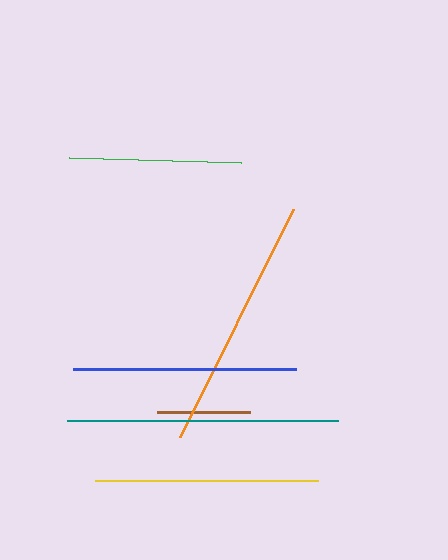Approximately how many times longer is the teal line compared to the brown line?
The teal line is approximately 2.9 times the length of the brown line.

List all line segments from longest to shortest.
From longest to shortest: teal, orange, yellow, blue, green, brown.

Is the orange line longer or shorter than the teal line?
The teal line is longer than the orange line.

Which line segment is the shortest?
The brown line is the shortest at approximately 93 pixels.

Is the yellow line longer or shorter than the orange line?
The orange line is longer than the yellow line.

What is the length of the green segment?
The green segment is approximately 172 pixels long.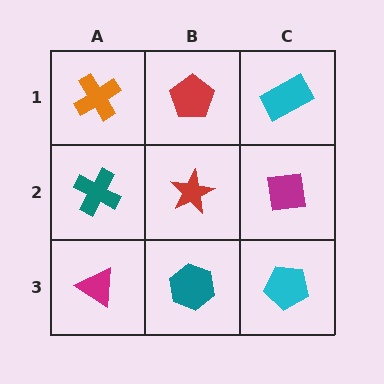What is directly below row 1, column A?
A teal cross.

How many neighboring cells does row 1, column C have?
2.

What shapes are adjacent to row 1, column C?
A magenta square (row 2, column C), a red pentagon (row 1, column B).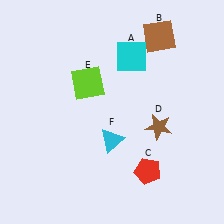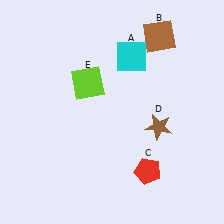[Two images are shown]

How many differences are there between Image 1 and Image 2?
There is 1 difference between the two images.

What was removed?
The cyan triangle (F) was removed in Image 2.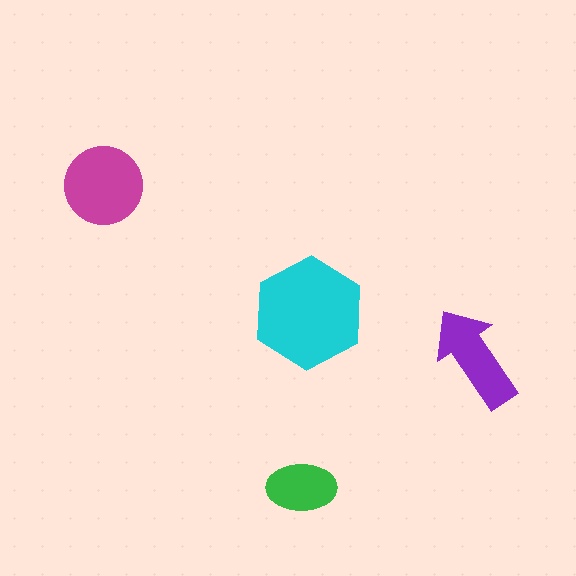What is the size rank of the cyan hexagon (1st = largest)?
1st.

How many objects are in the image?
There are 4 objects in the image.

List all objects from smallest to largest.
The green ellipse, the purple arrow, the magenta circle, the cyan hexagon.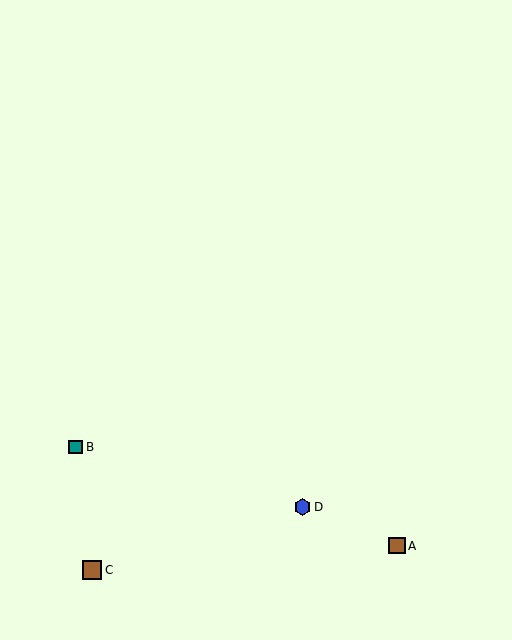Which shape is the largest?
The brown square (labeled C) is the largest.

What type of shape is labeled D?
Shape D is a blue hexagon.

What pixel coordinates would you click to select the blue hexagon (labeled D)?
Click at (303, 507) to select the blue hexagon D.